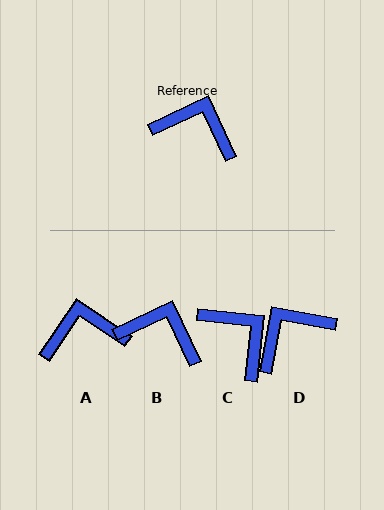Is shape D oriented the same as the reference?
No, it is off by about 54 degrees.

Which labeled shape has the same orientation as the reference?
B.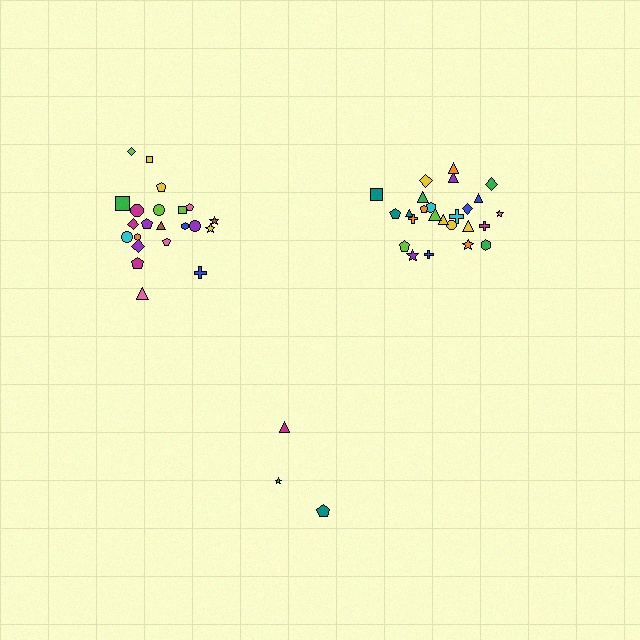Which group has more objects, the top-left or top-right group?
The top-right group.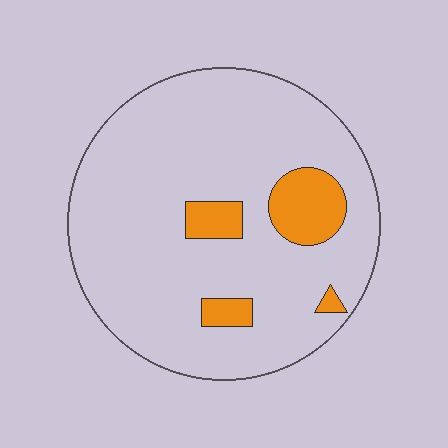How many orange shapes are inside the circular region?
4.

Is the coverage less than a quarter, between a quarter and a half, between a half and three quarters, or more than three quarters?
Less than a quarter.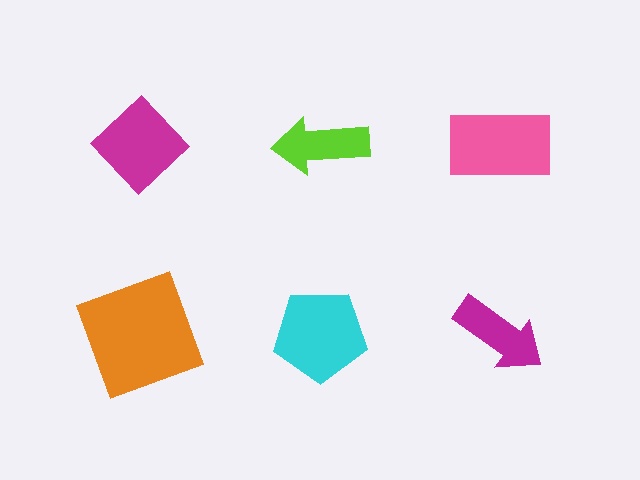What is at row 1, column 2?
A lime arrow.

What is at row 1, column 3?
A pink rectangle.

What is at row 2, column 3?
A magenta arrow.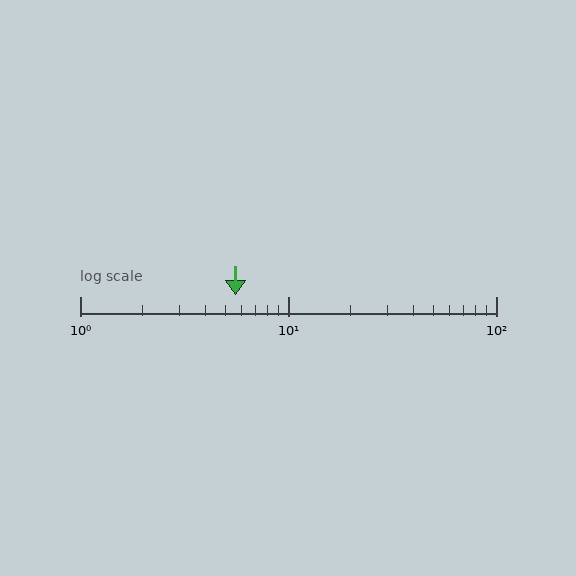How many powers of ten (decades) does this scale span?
The scale spans 2 decades, from 1 to 100.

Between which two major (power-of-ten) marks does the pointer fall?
The pointer is between 1 and 10.